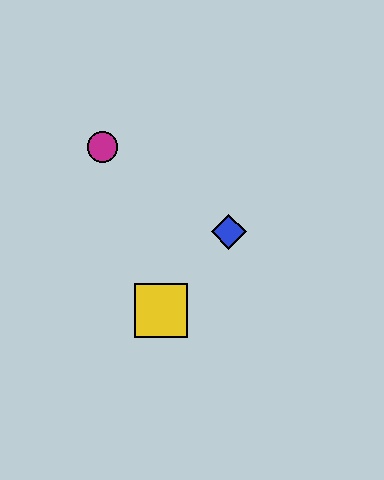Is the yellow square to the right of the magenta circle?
Yes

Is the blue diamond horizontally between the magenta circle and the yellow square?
No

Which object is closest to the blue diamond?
The yellow square is closest to the blue diamond.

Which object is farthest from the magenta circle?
The yellow square is farthest from the magenta circle.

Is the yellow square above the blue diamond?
No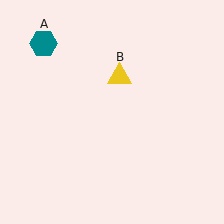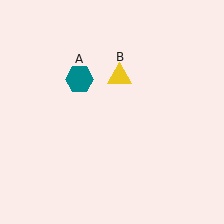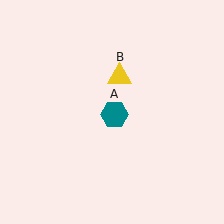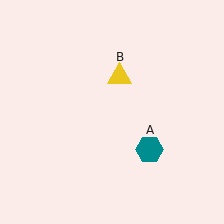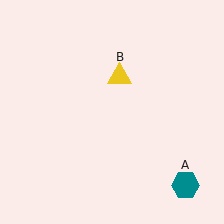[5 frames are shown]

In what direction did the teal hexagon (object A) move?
The teal hexagon (object A) moved down and to the right.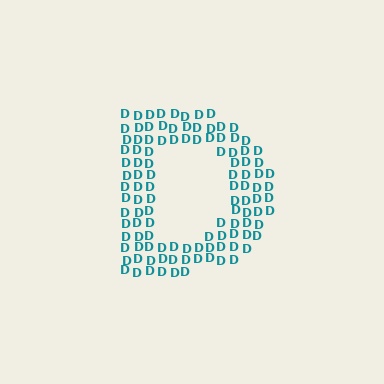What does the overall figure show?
The overall figure shows the letter D.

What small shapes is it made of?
It is made of small letter D's.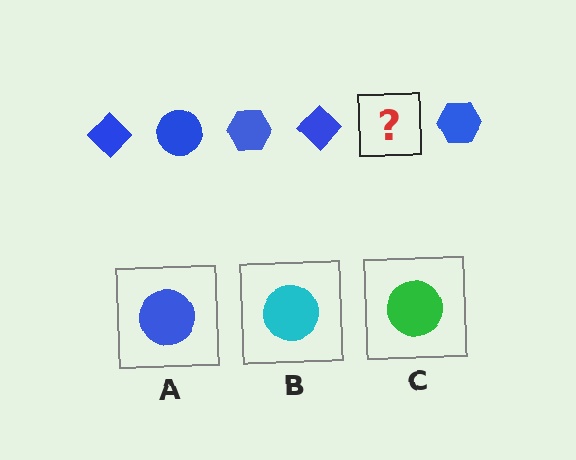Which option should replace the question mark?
Option A.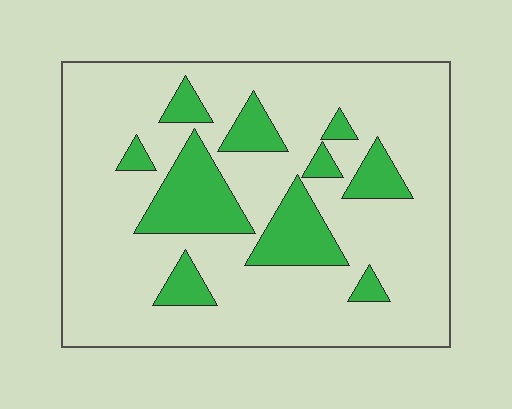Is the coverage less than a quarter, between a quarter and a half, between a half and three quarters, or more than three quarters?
Less than a quarter.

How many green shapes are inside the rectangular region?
10.